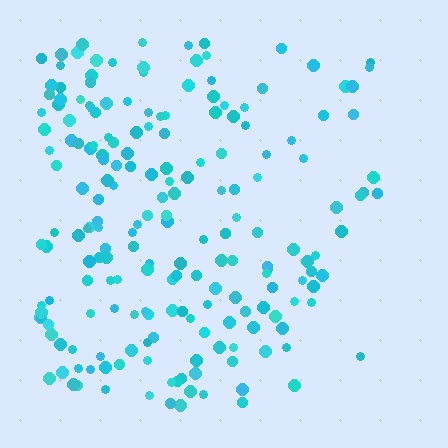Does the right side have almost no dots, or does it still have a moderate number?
Still a moderate number, just noticeably fewer than the left.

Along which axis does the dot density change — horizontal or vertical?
Horizontal.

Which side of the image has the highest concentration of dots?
The left.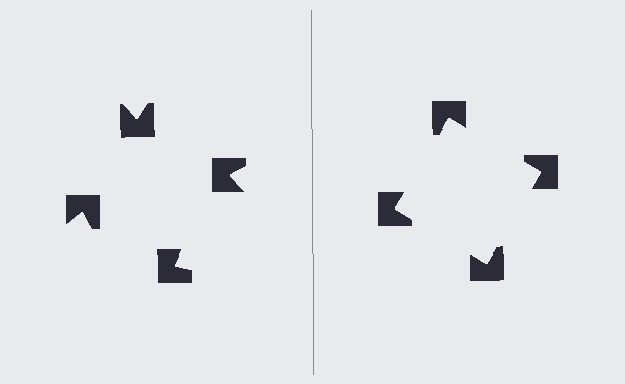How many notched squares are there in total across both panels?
8 — 4 on each side.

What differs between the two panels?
The notched squares are positioned identically on both sides; only the wedge orientations differ. On the right they align to a square; on the left they are misaligned.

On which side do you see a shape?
An illusory square appears on the right side. On the left side the wedge cuts are rotated, so no coherent shape forms.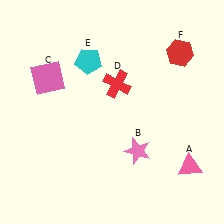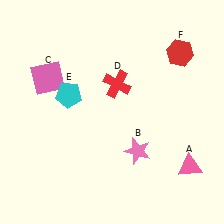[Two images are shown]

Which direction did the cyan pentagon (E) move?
The cyan pentagon (E) moved down.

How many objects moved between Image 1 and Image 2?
1 object moved between the two images.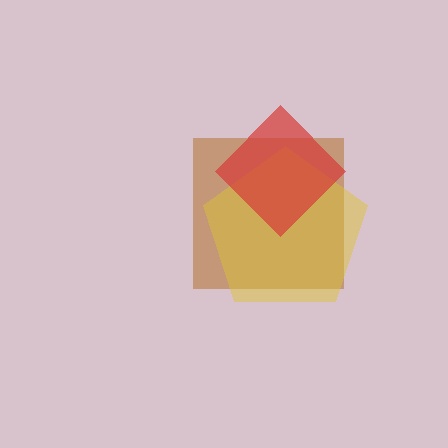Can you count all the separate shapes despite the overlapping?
Yes, there are 3 separate shapes.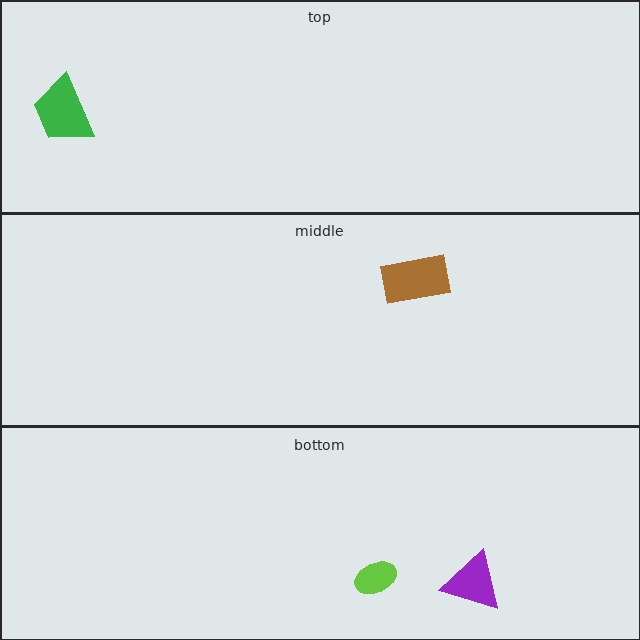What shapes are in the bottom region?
The purple triangle, the lime ellipse.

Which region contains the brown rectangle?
The middle region.